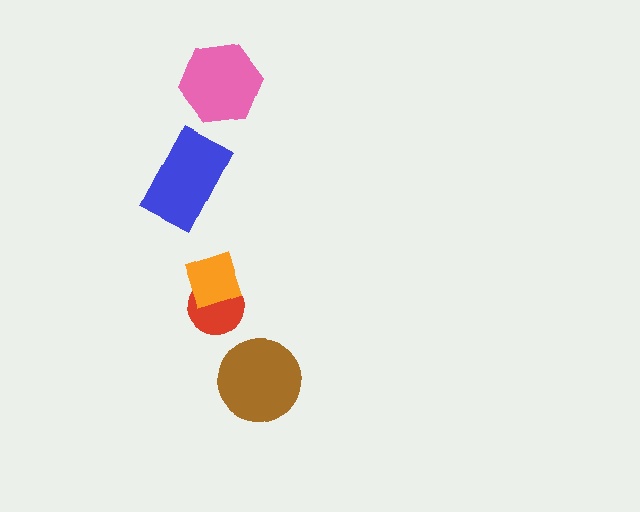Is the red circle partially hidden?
Yes, it is partially covered by another shape.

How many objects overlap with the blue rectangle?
0 objects overlap with the blue rectangle.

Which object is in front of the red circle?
The orange diamond is in front of the red circle.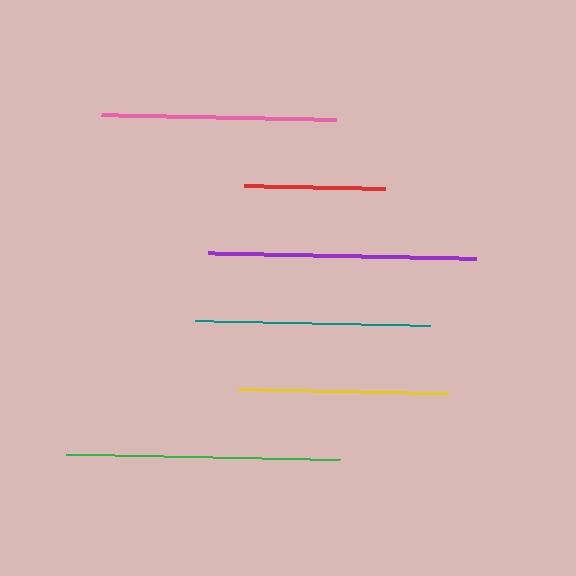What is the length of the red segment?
The red segment is approximately 142 pixels long.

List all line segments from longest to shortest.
From longest to shortest: green, purple, pink, teal, yellow, red.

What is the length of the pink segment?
The pink segment is approximately 235 pixels long.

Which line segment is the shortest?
The red line is the shortest at approximately 142 pixels.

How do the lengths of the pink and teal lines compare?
The pink and teal lines are approximately the same length.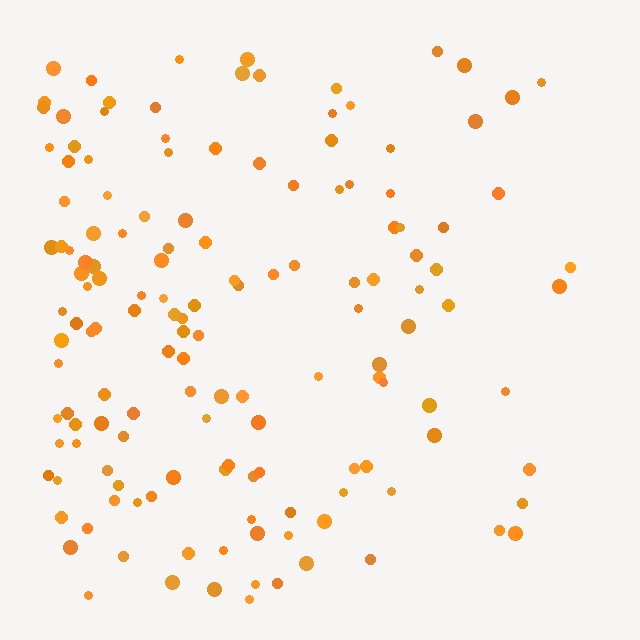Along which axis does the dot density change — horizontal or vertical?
Horizontal.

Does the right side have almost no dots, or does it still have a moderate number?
Still a moderate number, just noticeably fewer than the left.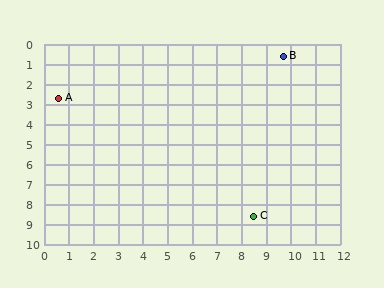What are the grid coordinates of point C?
Point C is at approximately (8.5, 8.6).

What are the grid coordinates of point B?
Point B is at approximately (9.7, 0.6).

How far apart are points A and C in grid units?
Points A and C are about 9.9 grid units apart.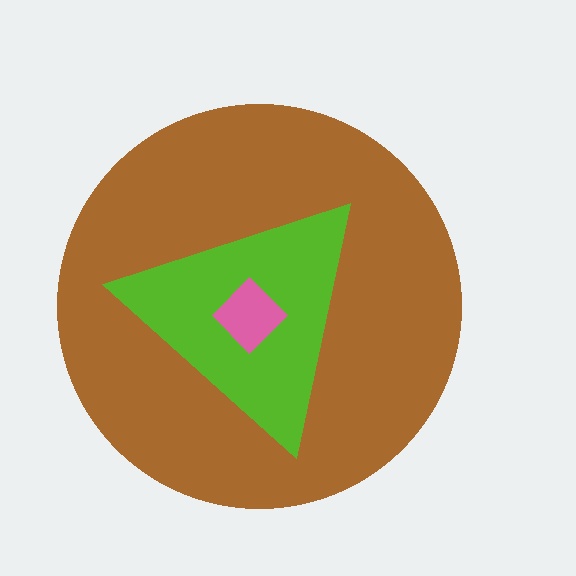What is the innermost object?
The pink diamond.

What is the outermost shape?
The brown circle.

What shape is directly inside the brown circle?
The lime triangle.